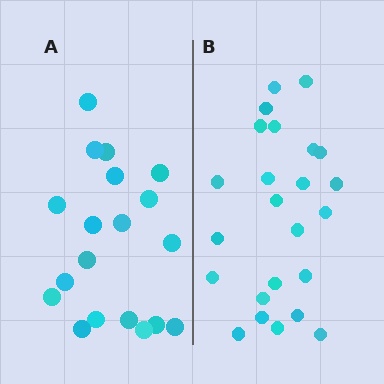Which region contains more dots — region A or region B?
Region B (the right region) has more dots.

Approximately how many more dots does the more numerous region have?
Region B has about 5 more dots than region A.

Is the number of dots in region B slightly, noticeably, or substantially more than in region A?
Region B has noticeably more, but not dramatically so. The ratio is roughly 1.3 to 1.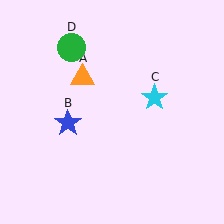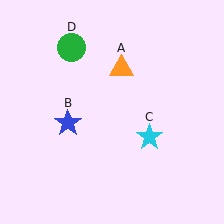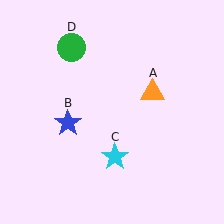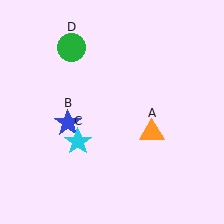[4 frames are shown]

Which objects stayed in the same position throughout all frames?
Blue star (object B) and green circle (object D) remained stationary.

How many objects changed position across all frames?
2 objects changed position: orange triangle (object A), cyan star (object C).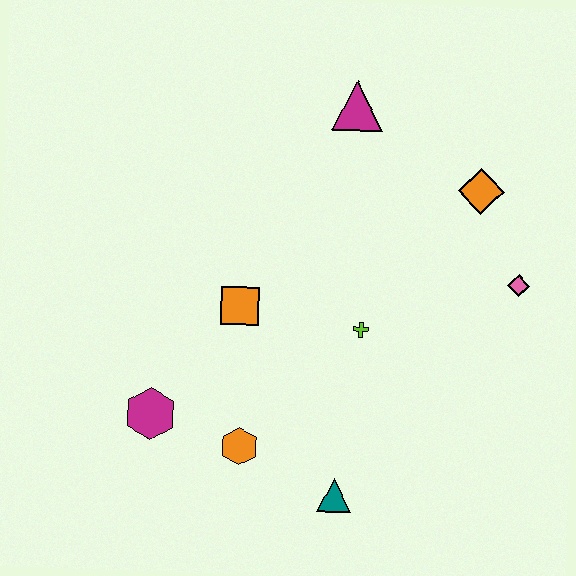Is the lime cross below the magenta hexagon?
No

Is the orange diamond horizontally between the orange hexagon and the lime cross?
No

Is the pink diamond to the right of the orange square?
Yes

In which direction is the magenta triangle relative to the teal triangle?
The magenta triangle is above the teal triangle.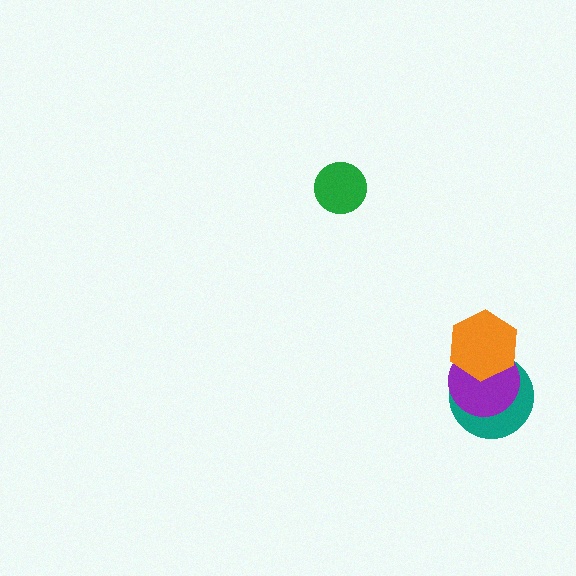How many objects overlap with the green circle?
0 objects overlap with the green circle.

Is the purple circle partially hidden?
Yes, it is partially covered by another shape.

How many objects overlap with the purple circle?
2 objects overlap with the purple circle.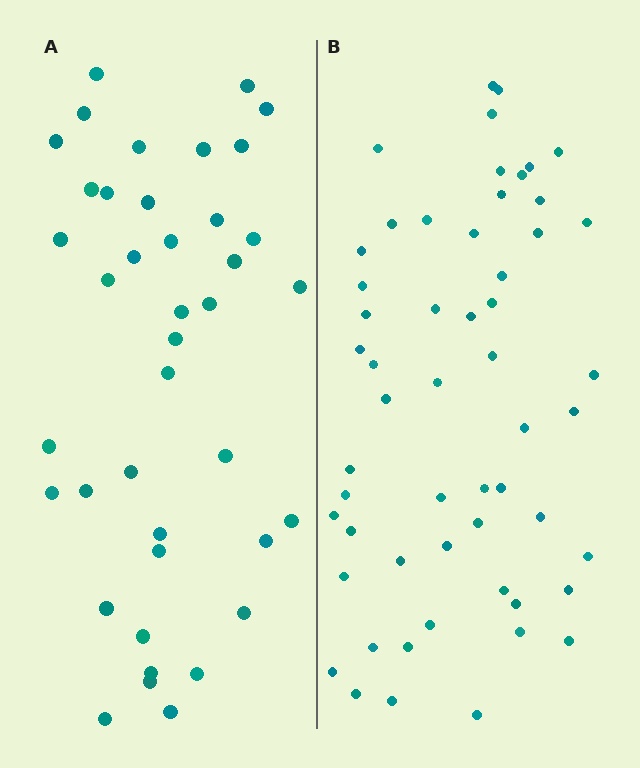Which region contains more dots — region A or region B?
Region B (the right region) has more dots.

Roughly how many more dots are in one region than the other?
Region B has approximately 15 more dots than region A.